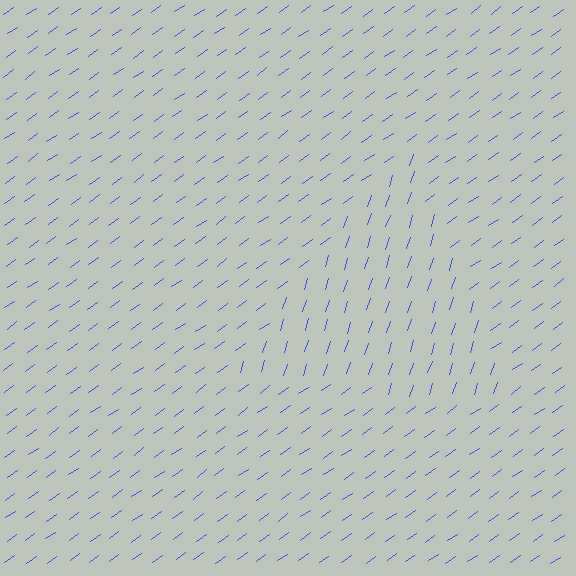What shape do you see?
I see a triangle.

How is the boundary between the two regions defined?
The boundary is defined purely by a change in line orientation (approximately 36 degrees difference). All lines are the same color and thickness.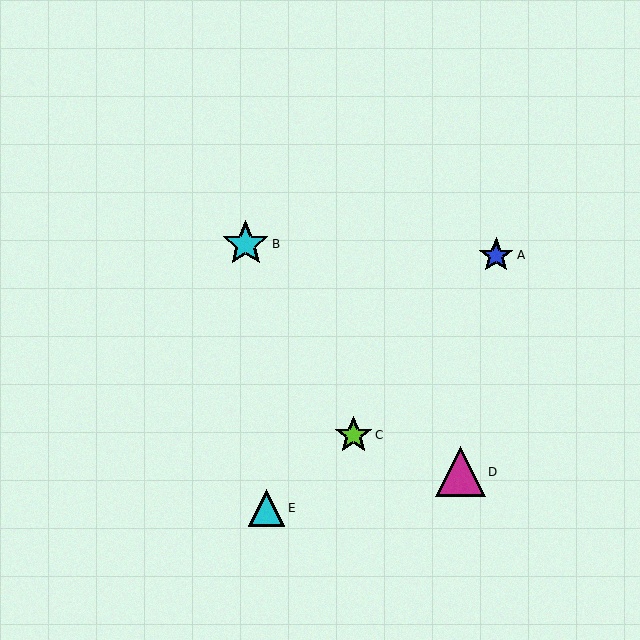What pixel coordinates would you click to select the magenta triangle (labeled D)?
Click at (460, 472) to select the magenta triangle D.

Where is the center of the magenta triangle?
The center of the magenta triangle is at (460, 472).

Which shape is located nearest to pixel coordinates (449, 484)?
The magenta triangle (labeled D) at (460, 472) is nearest to that location.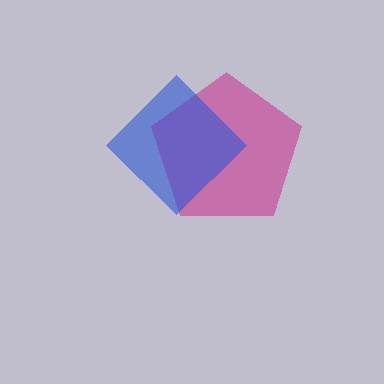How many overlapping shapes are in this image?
There are 2 overlapping shapes in the image.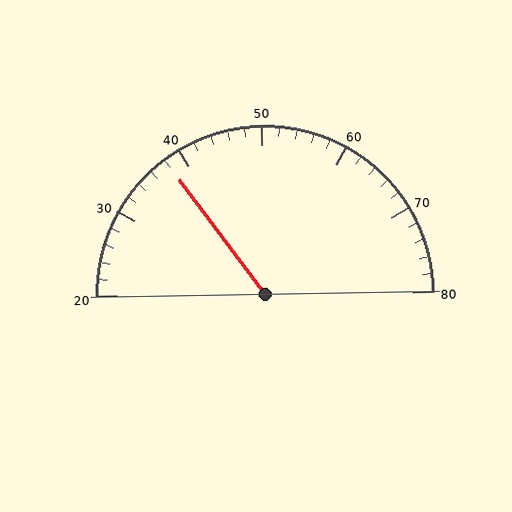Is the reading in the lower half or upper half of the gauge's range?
The reading is in the lower half of the range (20 to 80).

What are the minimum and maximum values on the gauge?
The gauge ranges from 20 to 80.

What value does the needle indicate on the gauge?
The needle indicates approximately 38.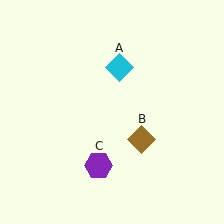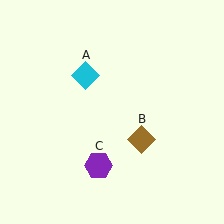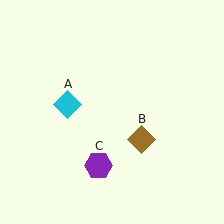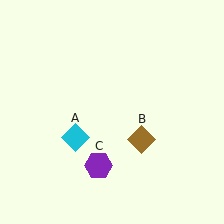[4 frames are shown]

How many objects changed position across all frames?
1 object changed position: cyan diamond (object A).